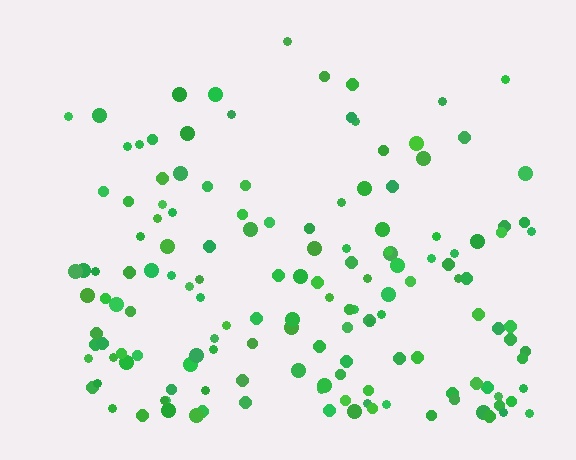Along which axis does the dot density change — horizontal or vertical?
Vertical.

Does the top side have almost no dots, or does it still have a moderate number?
Still a moderate number, just noticeably fewer than the bottom.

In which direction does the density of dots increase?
From top to bottom, with the bottom side densest.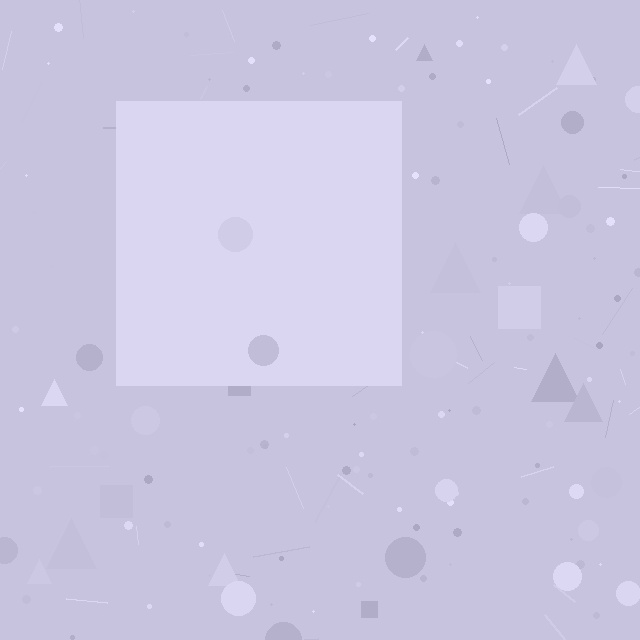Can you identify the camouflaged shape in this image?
The camouflaged shape is a square.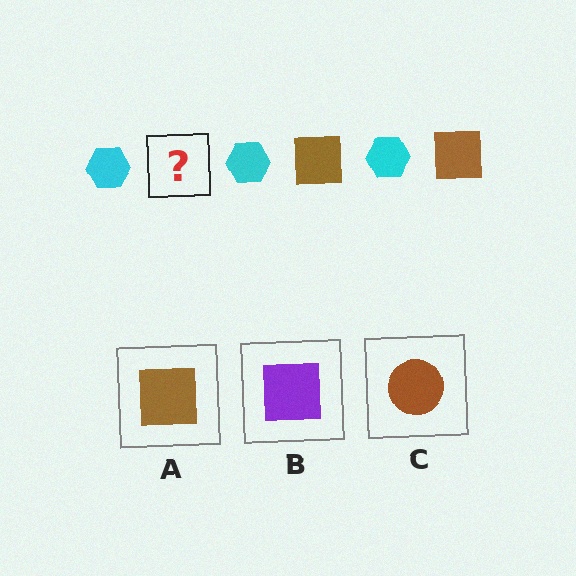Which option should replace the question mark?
Option A.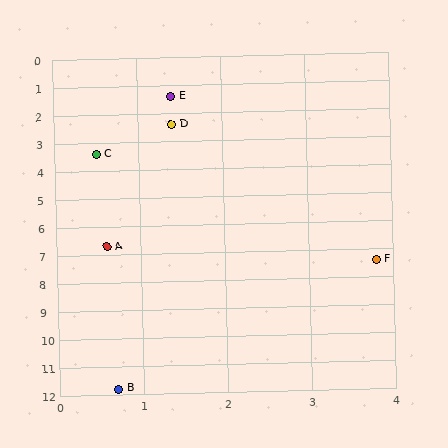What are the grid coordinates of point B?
Point B is at approximately (0.7, 11.8).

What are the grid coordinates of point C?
Point C is at approximately (0.5, 3.4).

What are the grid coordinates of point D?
Point D is at approximately (1.4, 2.4).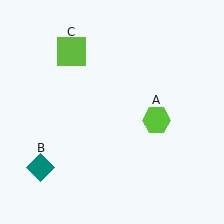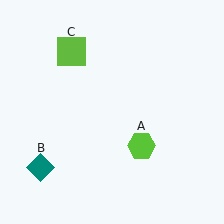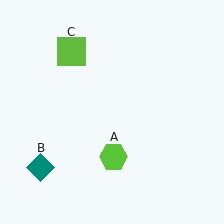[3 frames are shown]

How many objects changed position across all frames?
1 object changed position: lime hexagon (object A).